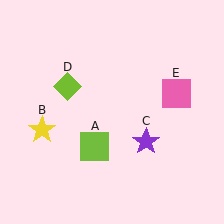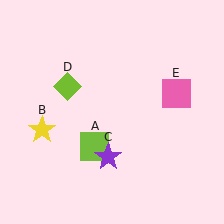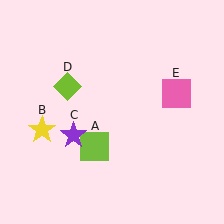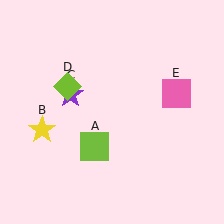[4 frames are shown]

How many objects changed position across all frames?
1 object changed position: purple star (object C).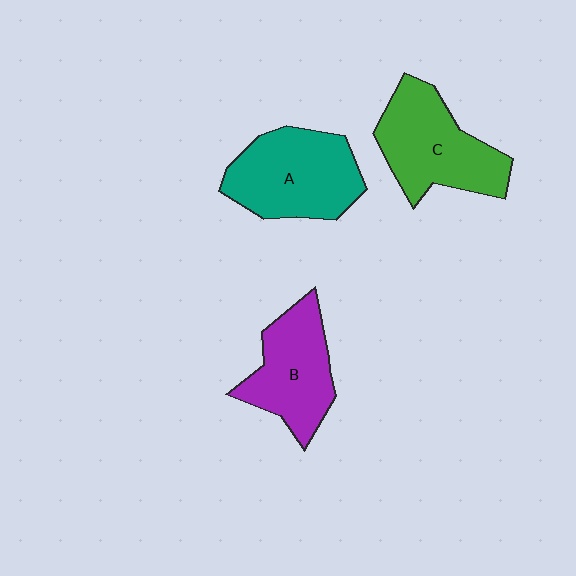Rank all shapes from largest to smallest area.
From largest to smallest: A (teal), C (green), B (purple).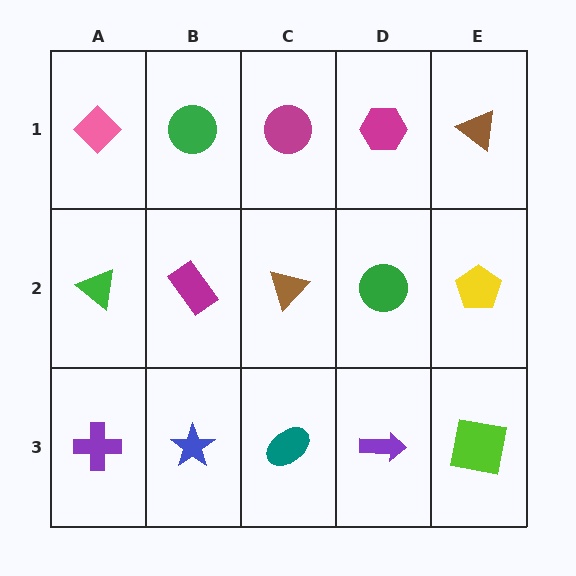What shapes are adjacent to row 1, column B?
A magenta rectangle (row 2, column B), a pink diamond (row 1, column A), a magenta circle (row 1, column C).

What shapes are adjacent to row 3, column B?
A magenta rectangle (row 2, column B), a purple cross (row 3, column A), a teal ellipse (row 3, column C).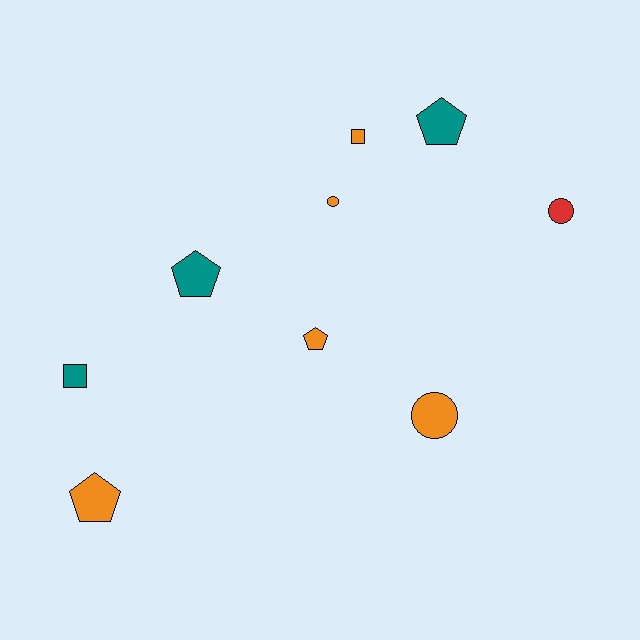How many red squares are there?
There are no red squares.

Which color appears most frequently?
Orange, with 5 objects.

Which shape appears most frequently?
Pentagon, with 4 objects.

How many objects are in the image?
There are 9 objects.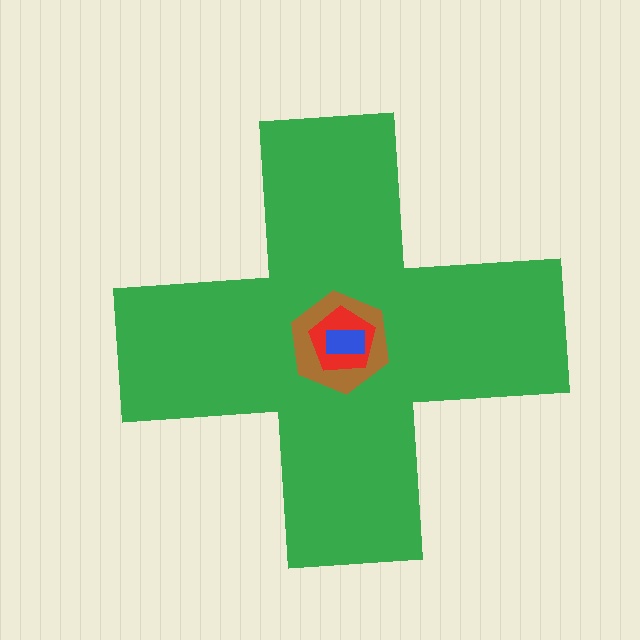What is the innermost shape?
The blue rectangle.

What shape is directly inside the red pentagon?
The blue rectangle.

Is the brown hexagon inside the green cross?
Yes.